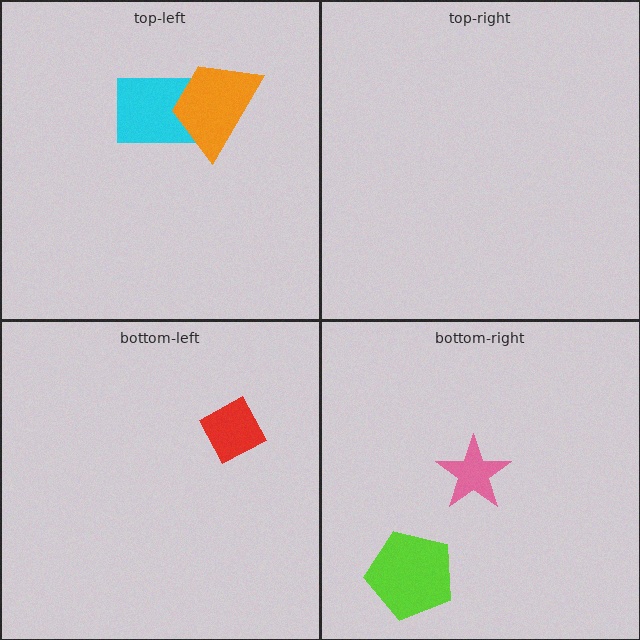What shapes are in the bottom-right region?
The lime pentagon, the pink star.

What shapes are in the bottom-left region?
The red diamond.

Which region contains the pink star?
The bottom-right region.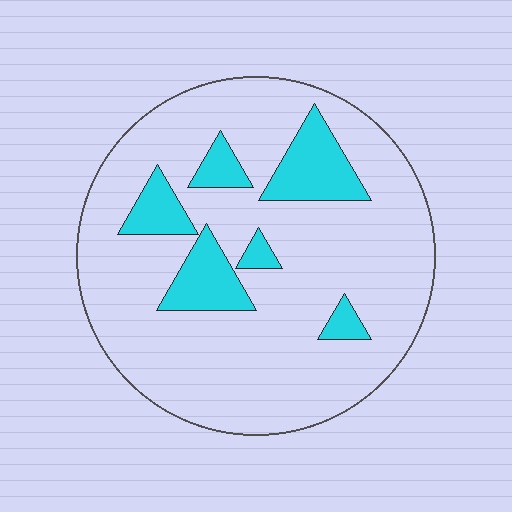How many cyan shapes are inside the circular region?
6.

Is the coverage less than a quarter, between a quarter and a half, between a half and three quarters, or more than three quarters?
Less than a quarter.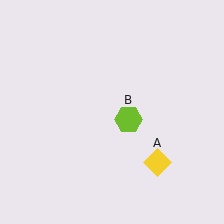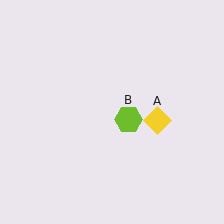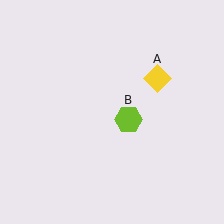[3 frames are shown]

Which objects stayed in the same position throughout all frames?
Lime hexagon (object B) remained stationary.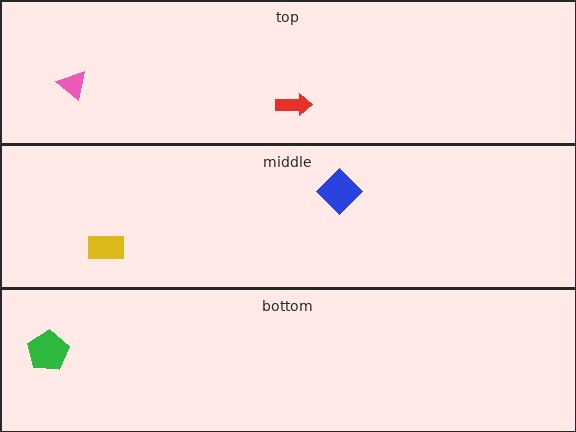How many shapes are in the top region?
2.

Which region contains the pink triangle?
The top region.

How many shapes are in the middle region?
2.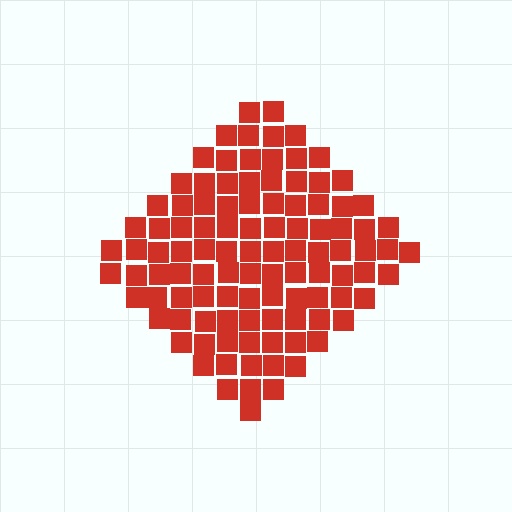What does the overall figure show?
The overall figure shows a diamond.